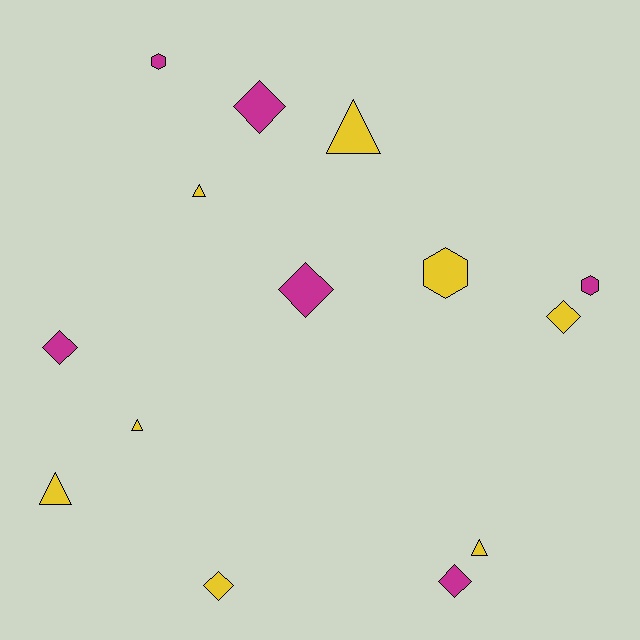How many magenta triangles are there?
There are no magenta triangles.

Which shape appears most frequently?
Diamond, with 6 objects.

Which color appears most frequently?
Yellow, with 8 objects.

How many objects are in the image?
There are 14 objects.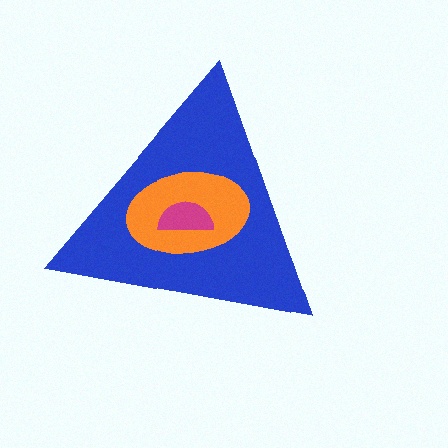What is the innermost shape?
The magenta semicircle.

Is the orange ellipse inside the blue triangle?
Yes.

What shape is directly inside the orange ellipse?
The magenta semicircle.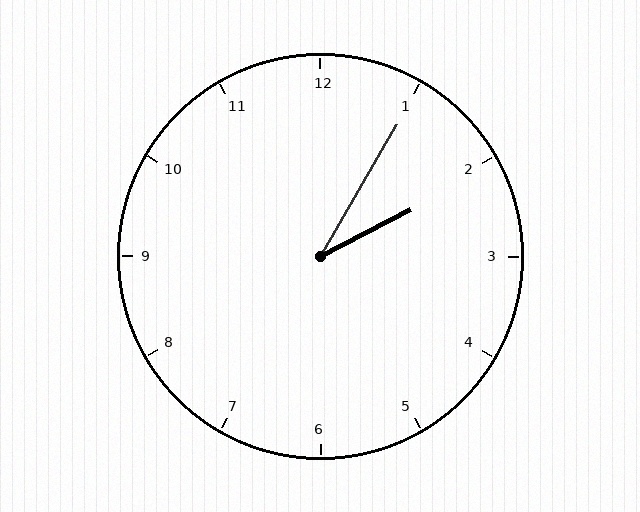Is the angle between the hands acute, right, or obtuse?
It is acute.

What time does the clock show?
2:05.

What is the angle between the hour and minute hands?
Approximately 32 degrees.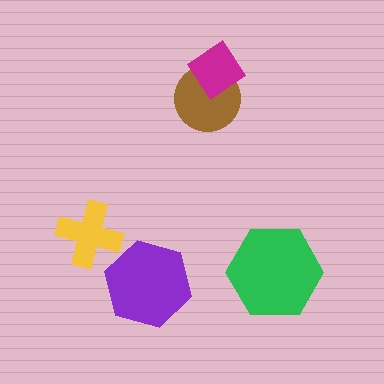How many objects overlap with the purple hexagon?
0 objects overlap with the purple hexagon.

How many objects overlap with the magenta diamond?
1 object overlaps with the magenta diamond.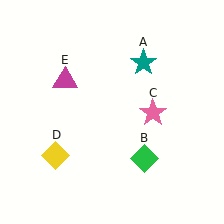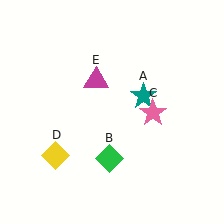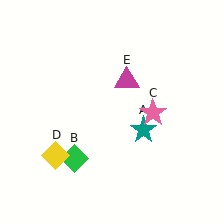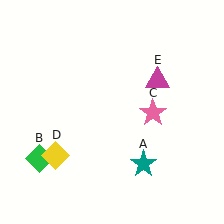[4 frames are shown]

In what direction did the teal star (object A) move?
The teal star (object A) moved down.